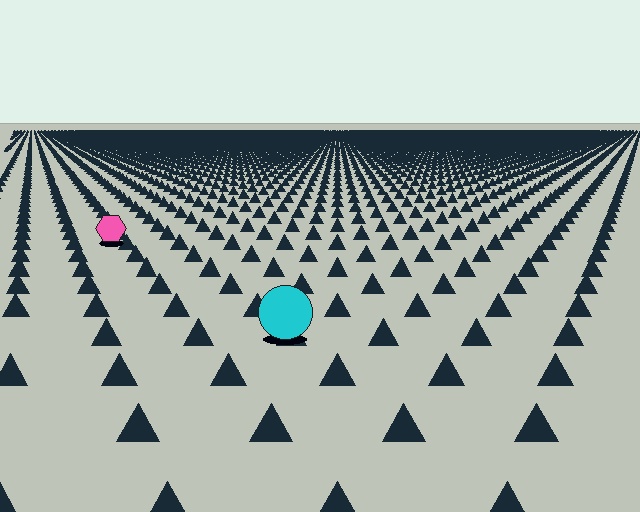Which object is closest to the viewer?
The cyan circle is closest. The texture marks near it are larger and more spread out.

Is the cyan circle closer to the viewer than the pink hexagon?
Yes. The cyan circle is closer — you can tell from the texture gradient: the ground texture is coarser near it.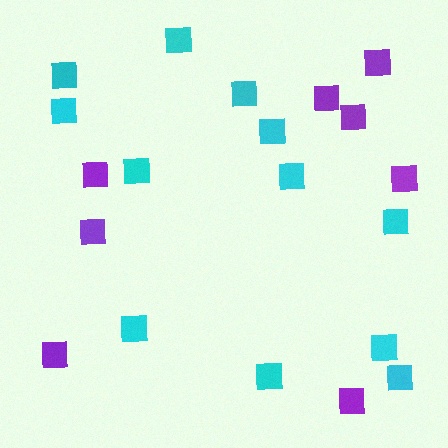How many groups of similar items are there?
There are 2 groups: one group of purple squares (8) and one group of cyan squares (12).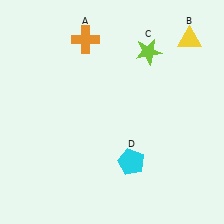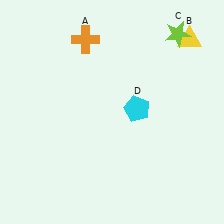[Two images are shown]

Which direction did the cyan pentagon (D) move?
The cyan pentagon (D) moved up.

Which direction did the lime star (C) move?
The lime star (C) moved right.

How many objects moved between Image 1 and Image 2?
2 objects moved between the two images.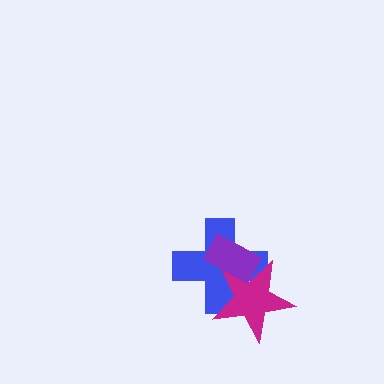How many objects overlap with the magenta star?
2 objects overlap with the magenta star.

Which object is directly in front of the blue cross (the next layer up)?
The magenta star is directly in front of the blue cross.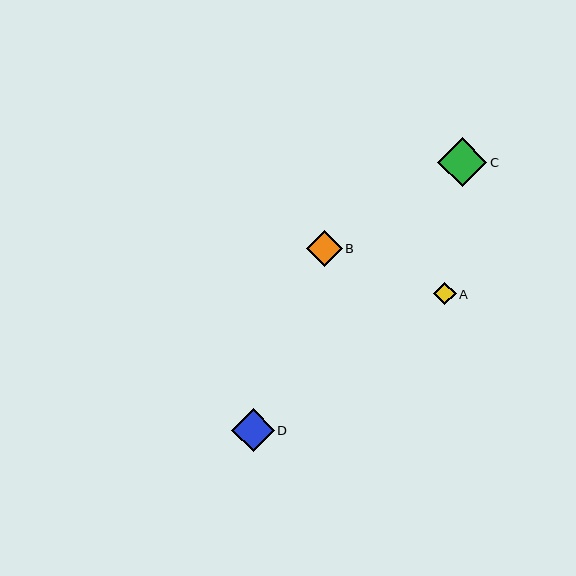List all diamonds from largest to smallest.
From largest to smallest: C, D, B, A.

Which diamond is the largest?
Diamond C is the largest with a size of approximately 49 pixels.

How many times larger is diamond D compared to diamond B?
Diamond D is approximately 1.2 times the size of diamond B.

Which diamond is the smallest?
Diamond A is the smallest with a size of approximately 22 pixels.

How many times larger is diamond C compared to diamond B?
Diamond C is approximately 1.4 times the size of diamond B.